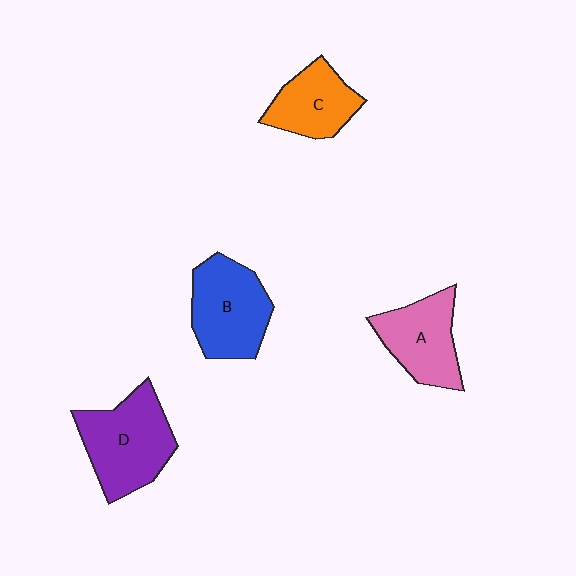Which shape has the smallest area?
Shape C (orange).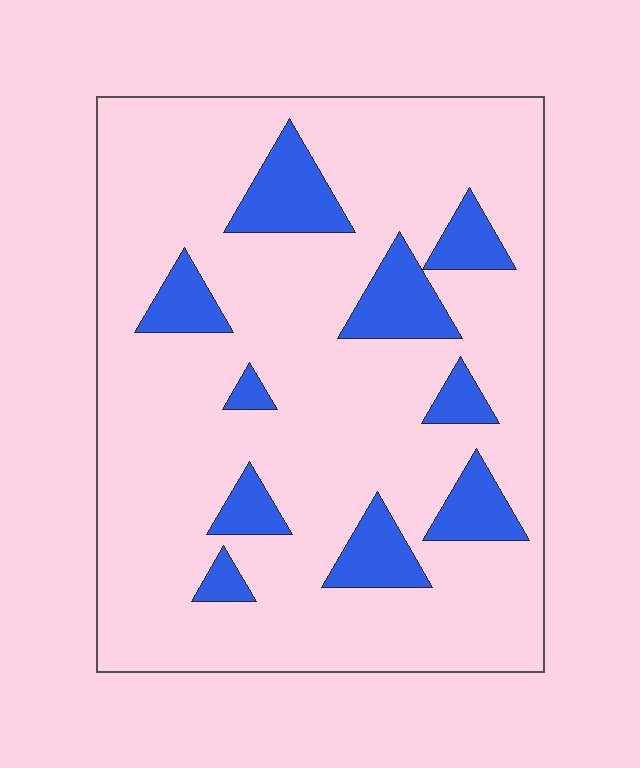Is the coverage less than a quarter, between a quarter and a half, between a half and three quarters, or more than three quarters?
Less than a quarter.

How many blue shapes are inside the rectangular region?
10.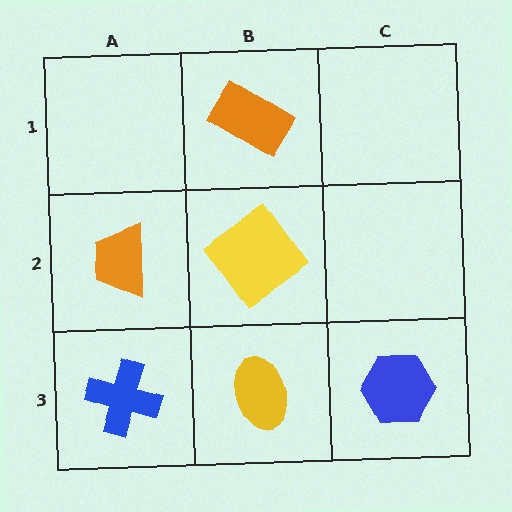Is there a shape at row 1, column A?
No, that cell is empty.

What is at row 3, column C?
A blue hexagon.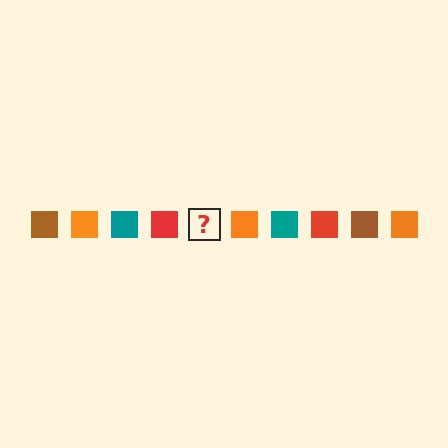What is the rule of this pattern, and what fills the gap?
The rule is that the pattern cycles through brown, orange, teal, red squares. The gap should be filled with a brown square.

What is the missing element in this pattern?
The missing element is a brown square.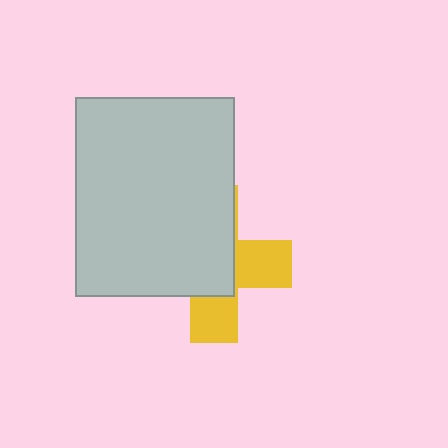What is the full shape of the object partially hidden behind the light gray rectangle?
The partially hidden object is a yellow cross.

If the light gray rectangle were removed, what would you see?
You would see the complete yellow cross.